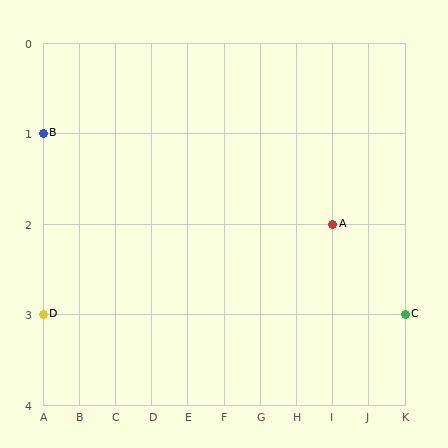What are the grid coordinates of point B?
Point B is at grid coordinates (A, 1).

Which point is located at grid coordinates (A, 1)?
Point B is at (A, 1).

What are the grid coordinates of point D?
Point D is at grid coordinates (A, 3).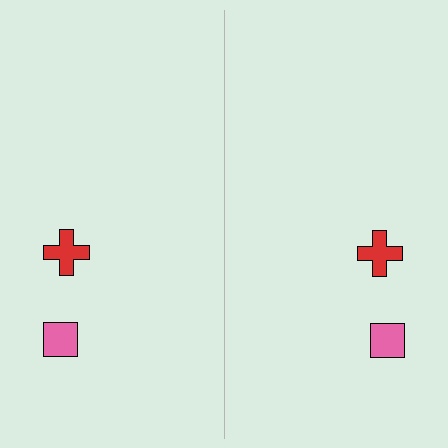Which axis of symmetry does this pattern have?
The pattern has a vertical axis of symmetry running through the center of the image.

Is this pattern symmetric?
Yes, this pattern has bilateral (reflection) symmetry.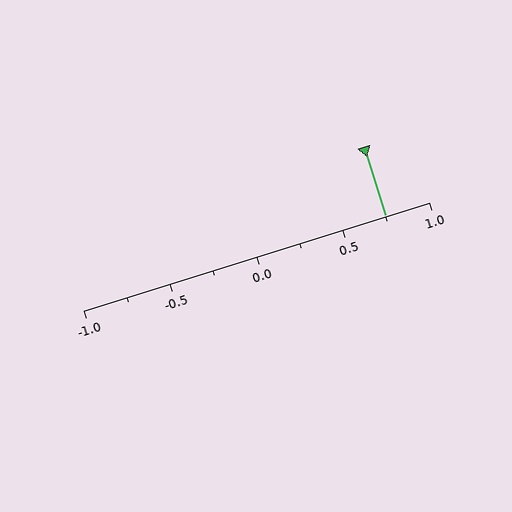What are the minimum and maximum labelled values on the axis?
The axis runs from -1.0 to 1.0.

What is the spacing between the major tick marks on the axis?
The major ticks are spaced 0.5 apart.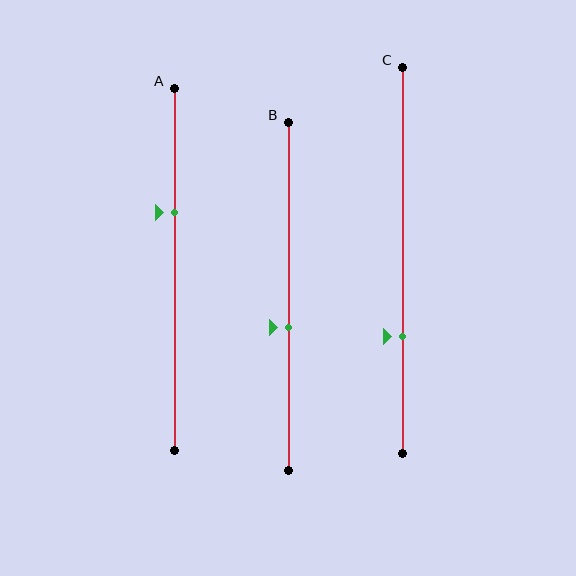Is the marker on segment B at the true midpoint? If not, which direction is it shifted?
No, the marker on segment B is shifted downward by about 9% of the segment length.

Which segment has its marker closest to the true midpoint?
Segment B has its marker closest to the true midpoint.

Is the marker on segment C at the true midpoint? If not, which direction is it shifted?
No, the marker on segment C is shifted downward by about 20% of the segment length.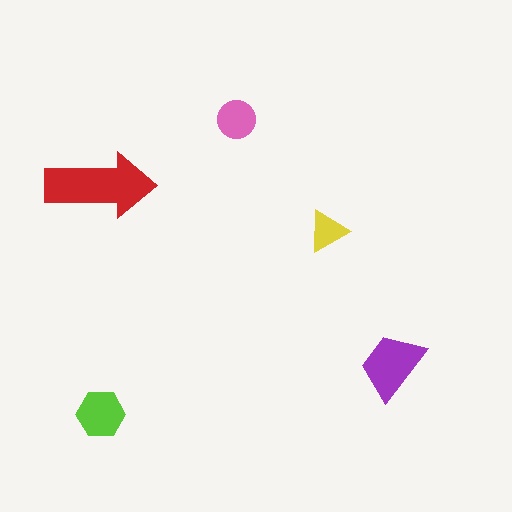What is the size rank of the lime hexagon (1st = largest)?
3rd.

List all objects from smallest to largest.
The yellow triangle, the pink circle, the lime hexagon, the purple trapezoid, the red arrow.